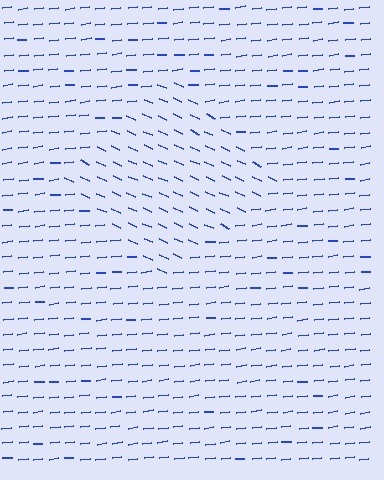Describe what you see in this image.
The image is filled with small blue line segments. A diamond region in the image has lines oriented differently from the surrounding lines, creating a visible texture boundary.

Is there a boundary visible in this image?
Yes, there is a texture boundary formed by a change in line orientation.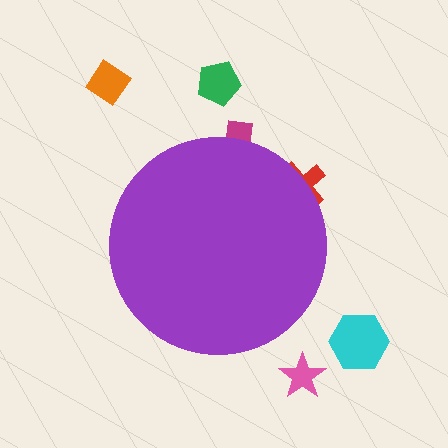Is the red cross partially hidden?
Yes, the red cross is partially hidden behind the purple circle.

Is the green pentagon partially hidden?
No, the green pentagon is fully visible.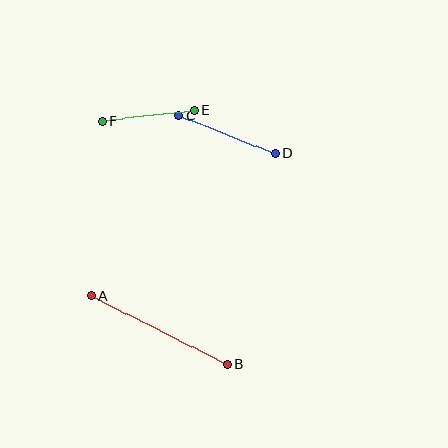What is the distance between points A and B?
The distance is approximately 152 pixels.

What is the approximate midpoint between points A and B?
The midpoint is at approximately (159, 330) pixels.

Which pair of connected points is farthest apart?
Points A and B are farthest apart.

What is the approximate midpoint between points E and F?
The midpoint is at approximately (149, 116) pixels.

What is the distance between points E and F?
The distance is approximately 92 pixels.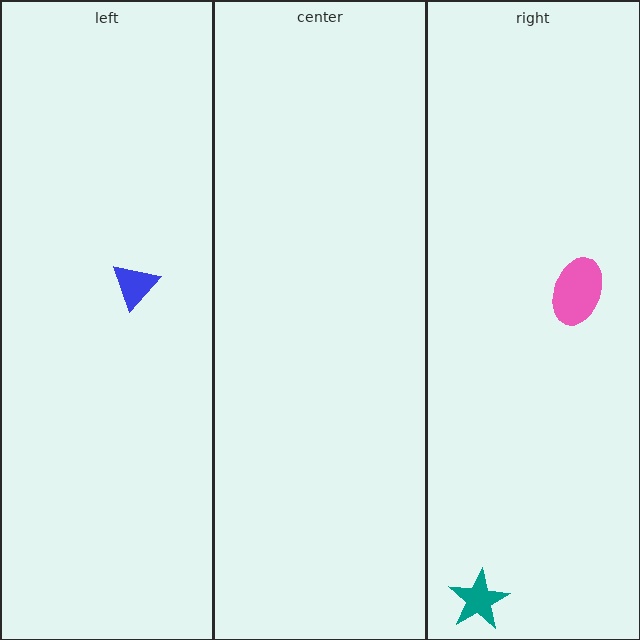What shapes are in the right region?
The pink ellipse, the teal star.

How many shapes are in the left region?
1.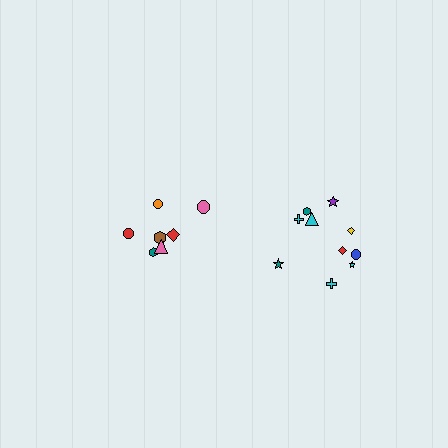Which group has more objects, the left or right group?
The right group.